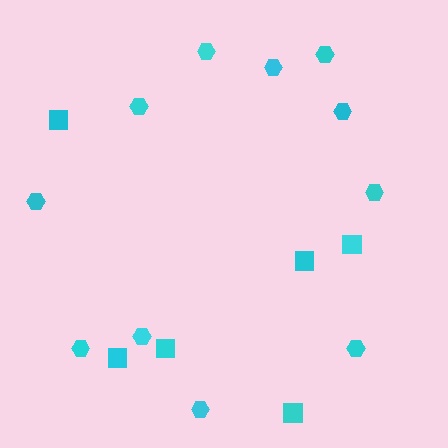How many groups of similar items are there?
There are 2 groups: one group of squares (6) and one group of hexagons (11).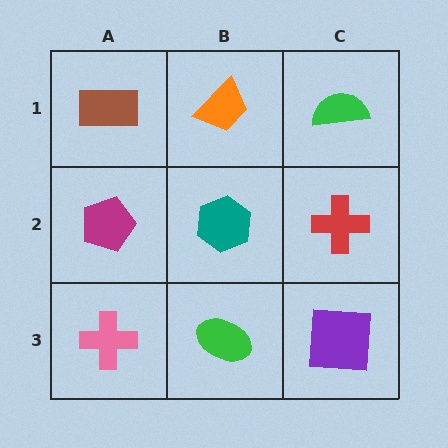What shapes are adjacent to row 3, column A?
A magenta pentagon (row 2, column A), a green ellipse (row 3, column B).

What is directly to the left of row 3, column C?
A green ellipse.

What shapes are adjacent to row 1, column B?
A teal hexagon (row 2, column B), a brown rectangle (row 1, column A), a green semicircle (row 1, column C).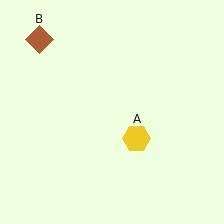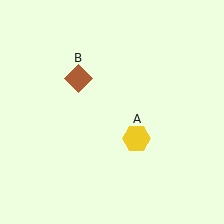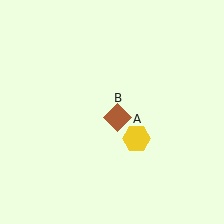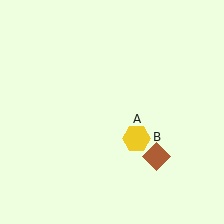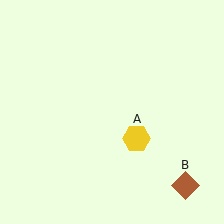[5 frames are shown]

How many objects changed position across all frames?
1 object changed position: brown diamond (object B).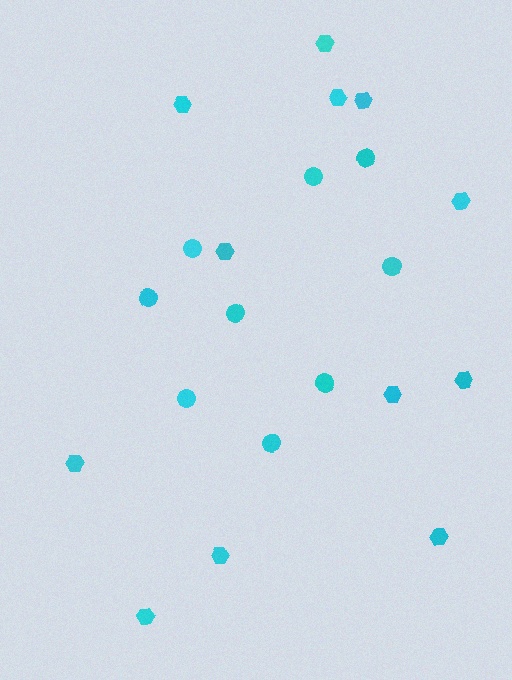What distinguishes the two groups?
There are 2 groups: one group of hexagons (12) and one group of circles (9).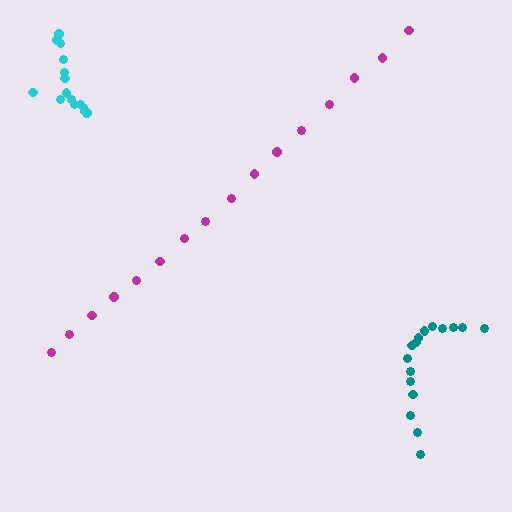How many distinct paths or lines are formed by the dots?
There are 3 distinct paths.